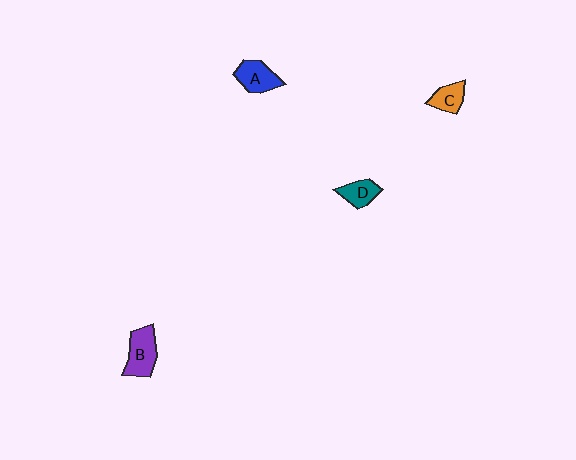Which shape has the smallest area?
Shape C (orange).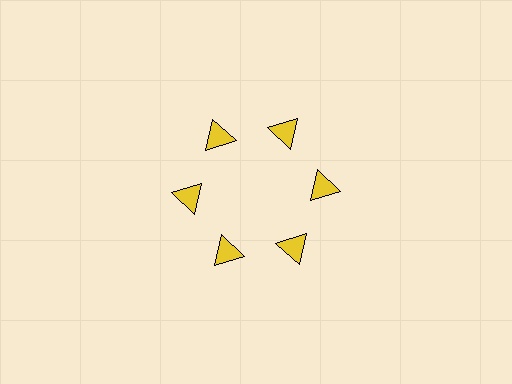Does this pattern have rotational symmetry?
Yes, this pattern has 6-fold rotational symmetry. It looks the same after rotating 60 degrees around the center.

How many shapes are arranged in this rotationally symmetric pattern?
There are 6 shapes, arranged in 6 groups of 1.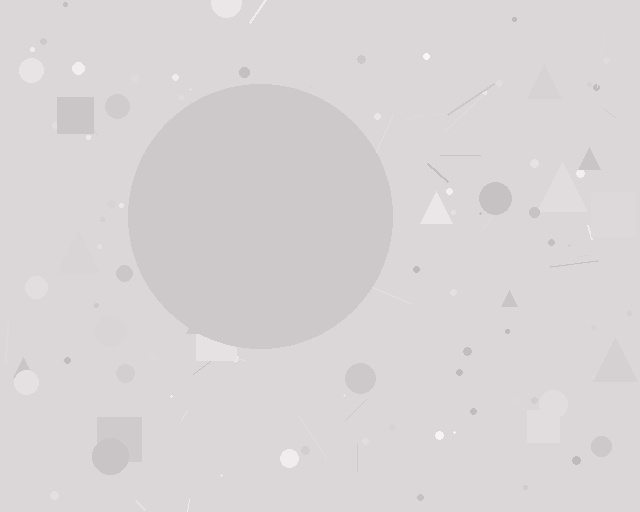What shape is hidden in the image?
A circle is hidden in the image.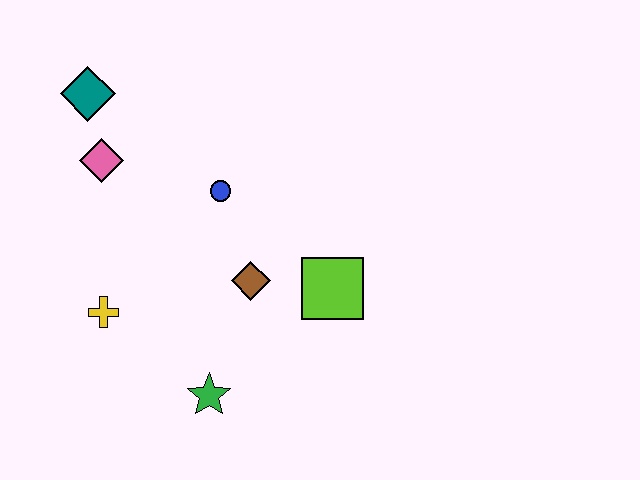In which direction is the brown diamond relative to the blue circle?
The brown diamond is below the blue circle.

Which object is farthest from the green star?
The teal diamond is farthest from the green star.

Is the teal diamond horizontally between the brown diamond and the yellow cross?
No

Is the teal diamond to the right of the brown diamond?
No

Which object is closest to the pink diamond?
The teal diamond is closest to the pink diamond.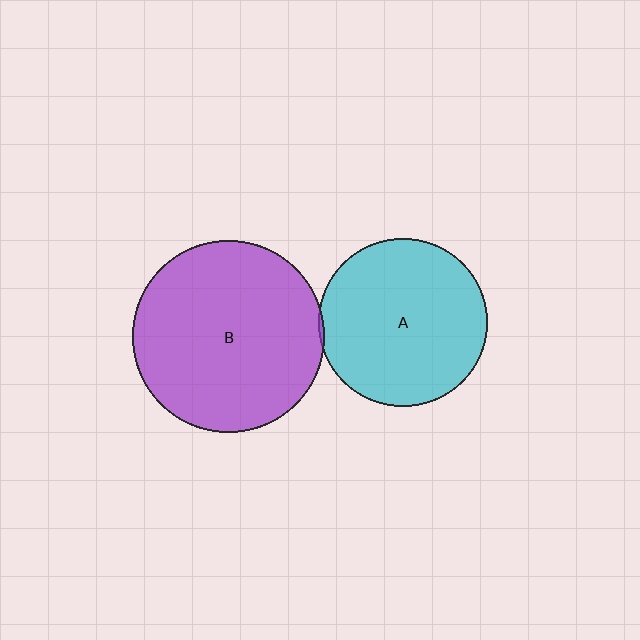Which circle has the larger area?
Circle B (purple).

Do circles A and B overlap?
Yes.